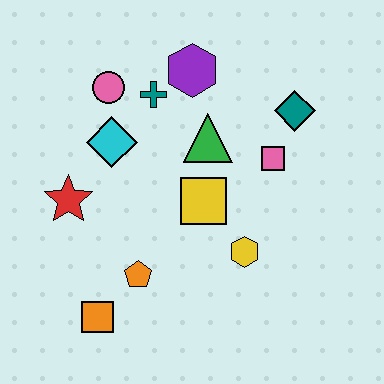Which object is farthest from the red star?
The teal diamond is farthest from the red star.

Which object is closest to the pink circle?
The teal cross is closest to the pink circle.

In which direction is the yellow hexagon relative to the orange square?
The yellow hexagon is to the right of the orange square.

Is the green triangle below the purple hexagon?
Yes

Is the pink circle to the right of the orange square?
Yes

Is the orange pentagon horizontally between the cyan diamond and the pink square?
Yes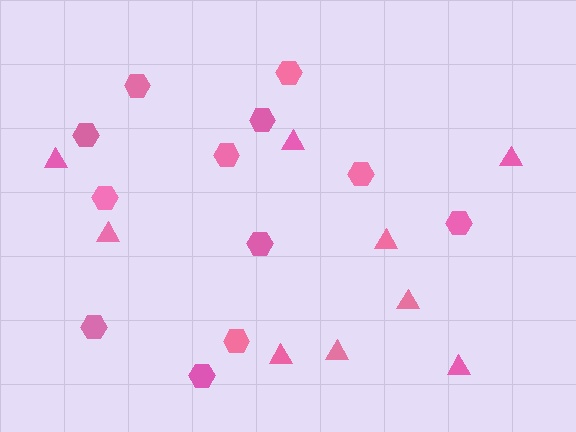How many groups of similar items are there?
There are 2 groups: one group of hexagons (12) and one group of triangles (9).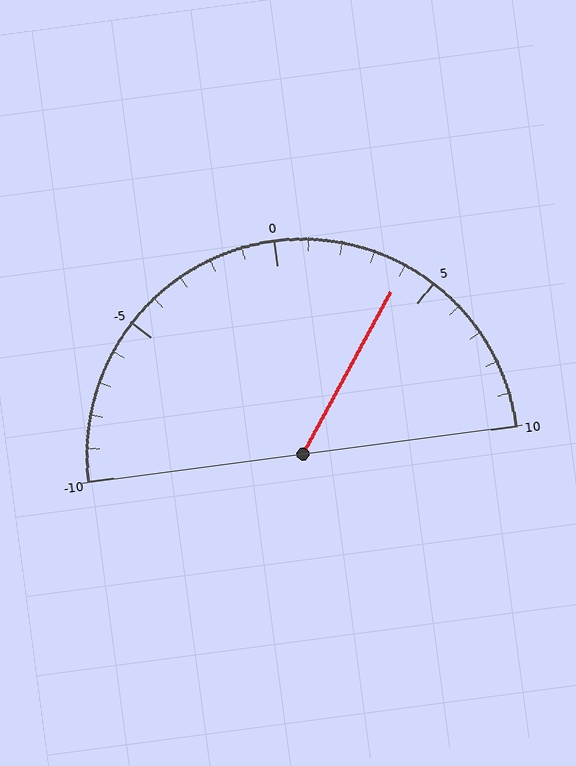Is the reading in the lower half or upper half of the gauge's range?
The reading is in the upper half of the range (-10 to 10).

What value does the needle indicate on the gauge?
The needle indicates approximately 4.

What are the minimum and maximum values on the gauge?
The gauge ranges from -10 to 10.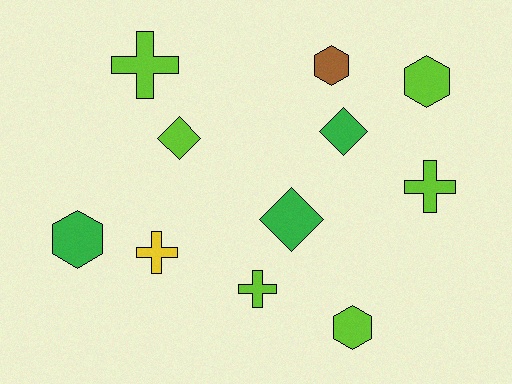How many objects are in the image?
There are 11 objects.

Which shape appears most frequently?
Hexagon, with 4 objects.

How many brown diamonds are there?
There are no brown diamonds.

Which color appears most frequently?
Lime, with 6 objects.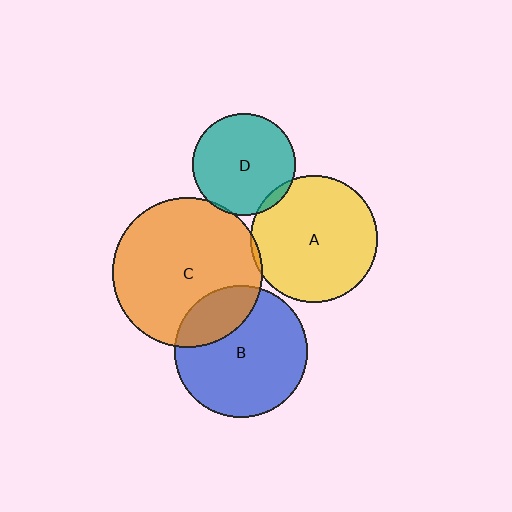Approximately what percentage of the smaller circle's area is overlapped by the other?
Approximately 5%.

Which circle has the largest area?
Circle C (orange).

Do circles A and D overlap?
Yes.